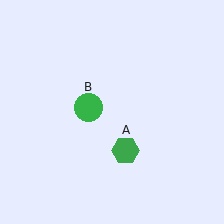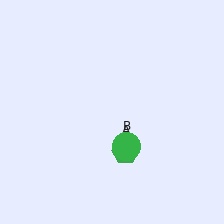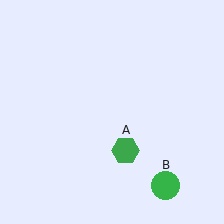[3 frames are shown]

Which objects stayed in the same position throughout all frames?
Green hexagon (object A) remained stationary.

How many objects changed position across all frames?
1 object changed position: green circle (object B).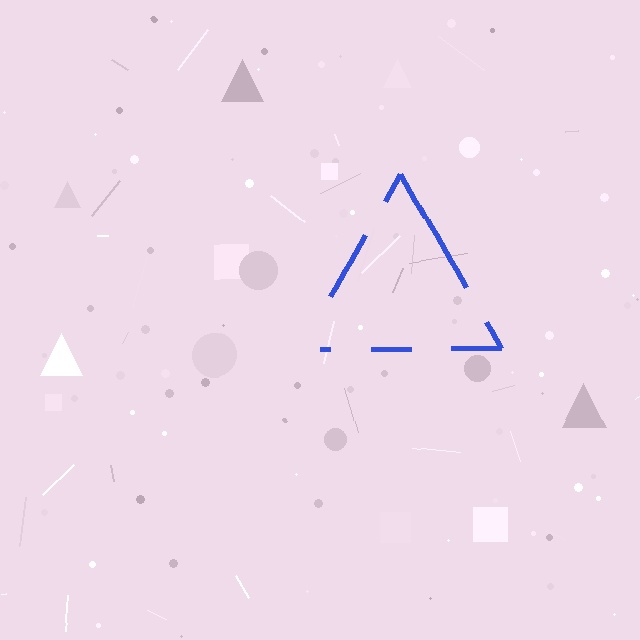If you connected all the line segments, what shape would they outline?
They would outline a triangle.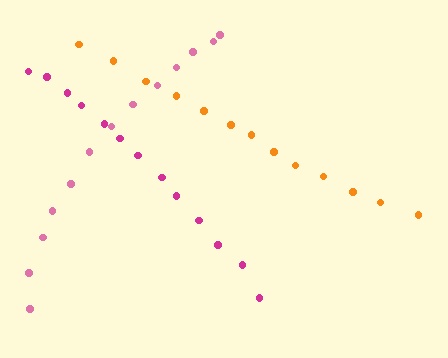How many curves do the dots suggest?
There are 3 distinct paths.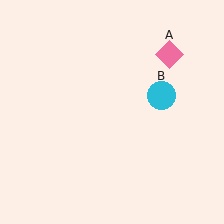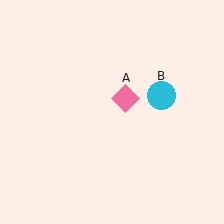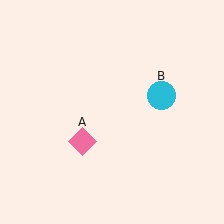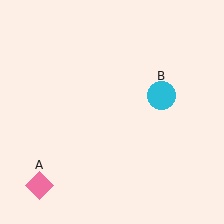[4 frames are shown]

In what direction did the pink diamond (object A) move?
The pink diamond (object A) moved down and to the left.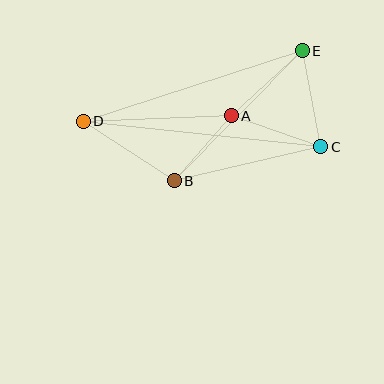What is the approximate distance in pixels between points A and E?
The distance between A and E is approximately 96 pixels.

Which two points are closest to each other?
Points A and B are closest to each other.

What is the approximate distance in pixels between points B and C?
The distance between B and C is approximately 151 pixels.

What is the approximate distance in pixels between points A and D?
The distance between A and D is approximately 148 pixels.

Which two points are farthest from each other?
Points C and D are farthest from each other.